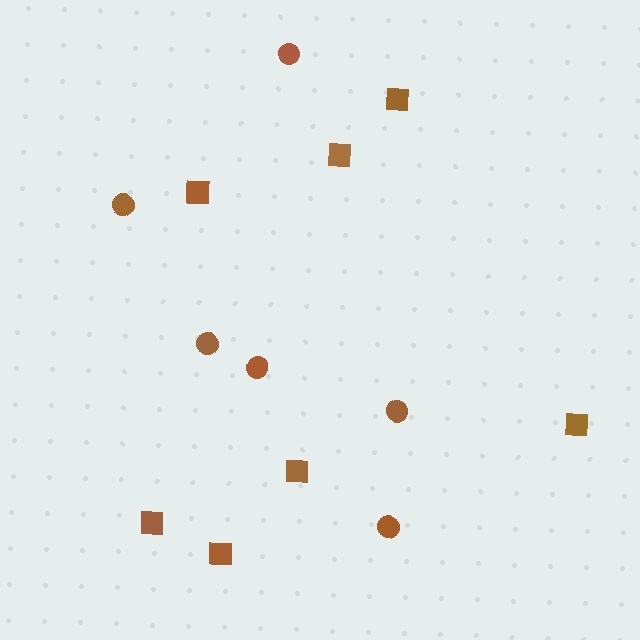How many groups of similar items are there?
There are 2 groups: one group of squares (7) and one group of circles (6).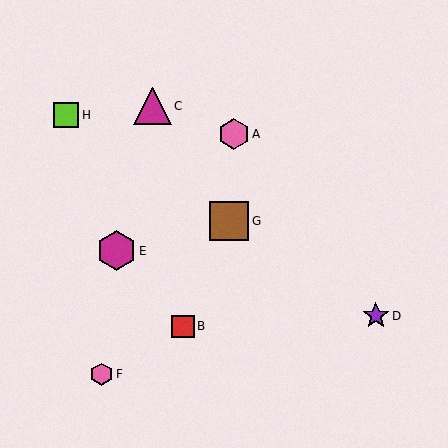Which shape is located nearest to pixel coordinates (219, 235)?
The brown square (labeled G) at (229, 221) is nearest to that location.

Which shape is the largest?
The magenta hexagon (labeled E) is the largest.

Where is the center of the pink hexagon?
The center of the pink hexagon is at (234, 134).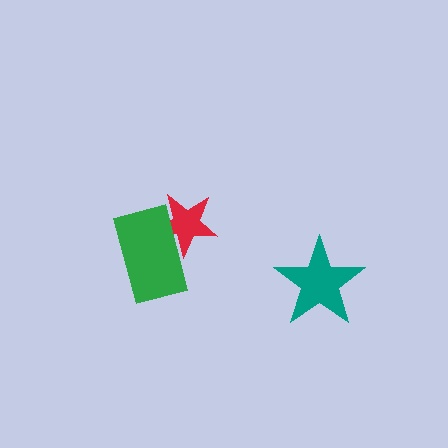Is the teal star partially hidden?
No, no other shape covers it.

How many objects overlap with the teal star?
0 objects overlap with the teal star.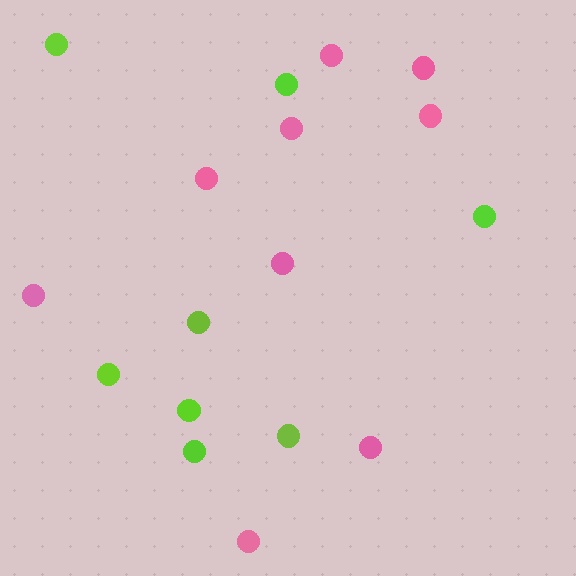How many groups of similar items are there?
There are 2 groups: one group of lime circles (8) and one group of pink circles (9).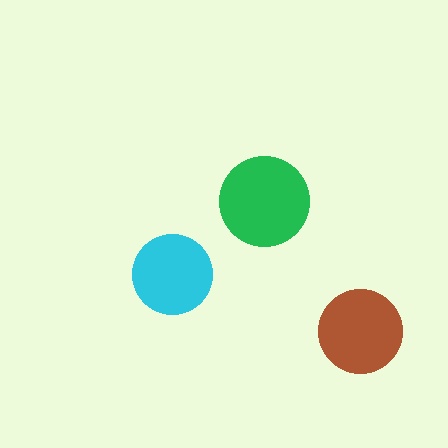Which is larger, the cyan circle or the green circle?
The green one.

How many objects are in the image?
There are 3 objects in the image.